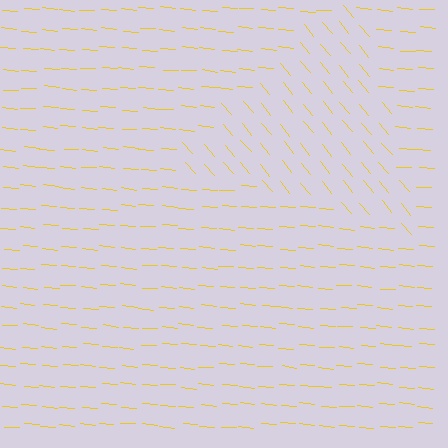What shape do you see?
I see a triangle.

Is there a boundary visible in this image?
Yes, there is a texture boundary formed by a change in line orientation.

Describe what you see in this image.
The image is filled with small yellow line segments. A triangle region in the image has lines oriented differently from the surrounding lines, creating a visible texture boundary.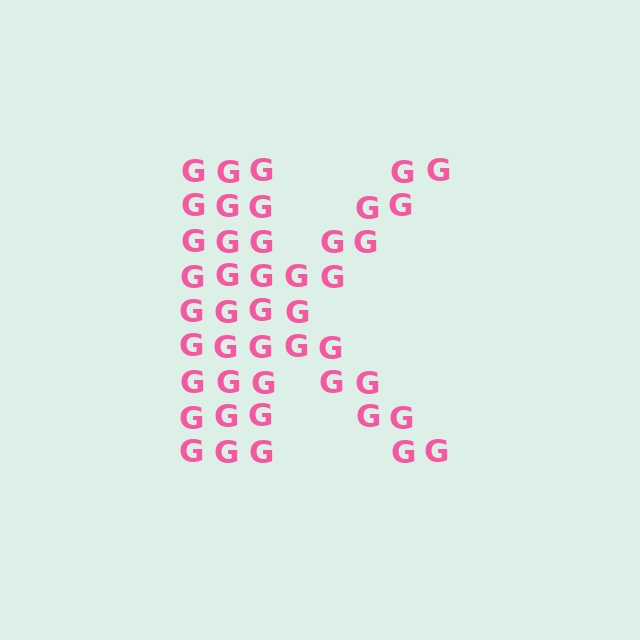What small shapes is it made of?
It is made of small letter G's.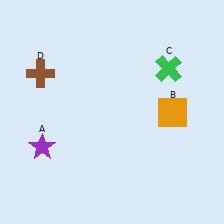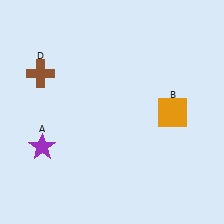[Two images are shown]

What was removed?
The green cross (C) was removed in Image 2.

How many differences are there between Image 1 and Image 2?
There is 1 difference between the two images.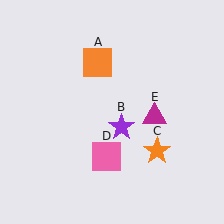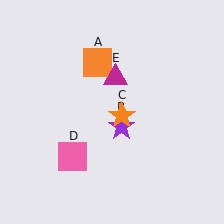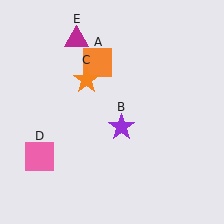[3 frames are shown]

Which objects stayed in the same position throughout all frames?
Orange square (object A) and purple star (object B) remained stationary.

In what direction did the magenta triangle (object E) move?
The magenta triangle (object E) moved up and to the left.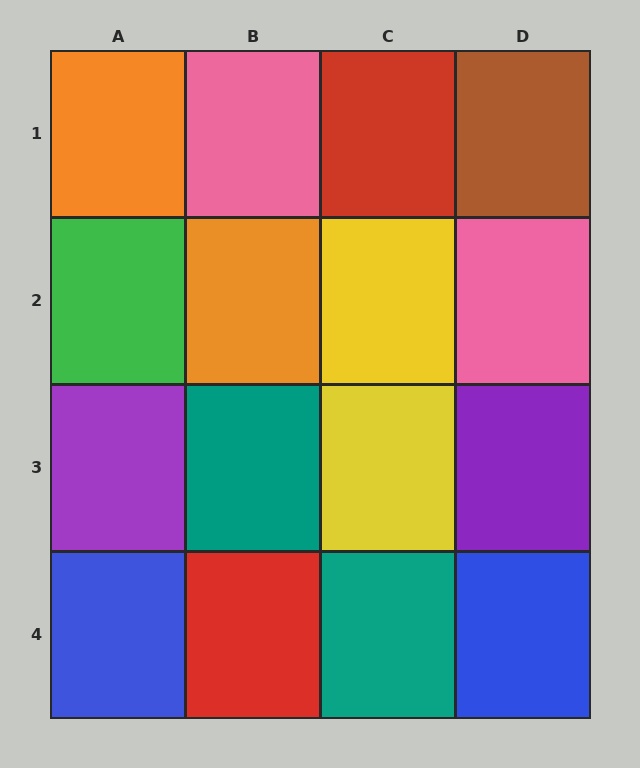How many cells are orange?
2 cells are orange.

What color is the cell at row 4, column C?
Teal.